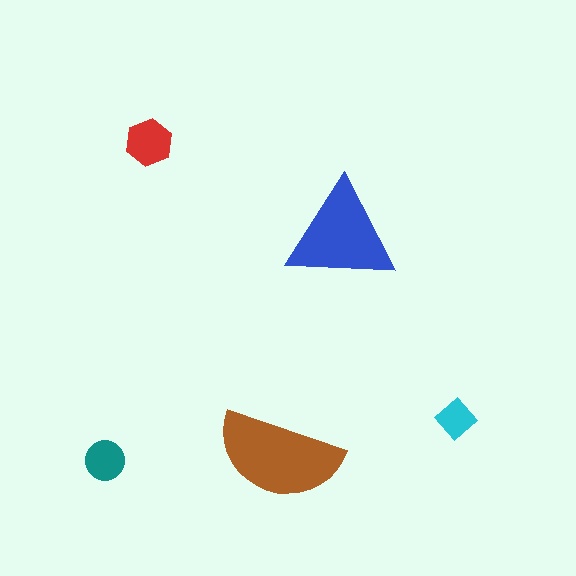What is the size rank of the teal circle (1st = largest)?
4th.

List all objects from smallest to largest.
The cyan diamond, the teal circle, the red hexagon, the blue triangle, the brown semicircle.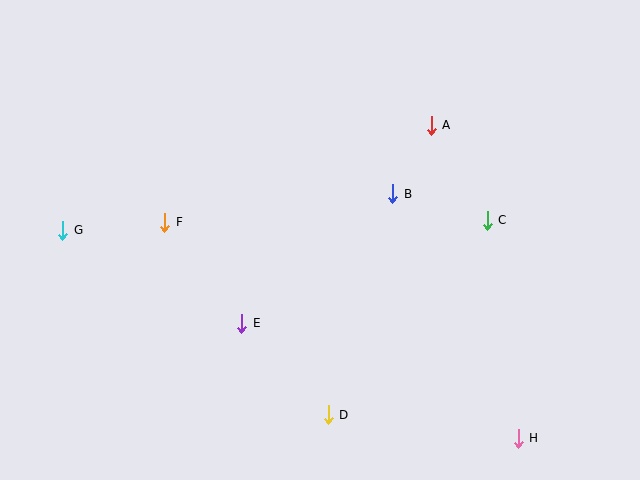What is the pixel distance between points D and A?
The distance between D and A is 307 pixels.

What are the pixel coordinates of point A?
Point A is at (431, 126).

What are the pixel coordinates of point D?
Point D is at (328, 415).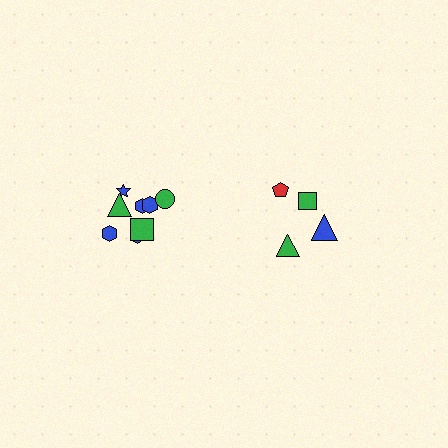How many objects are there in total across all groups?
There are 12 objects.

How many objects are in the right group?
There are 4 objects.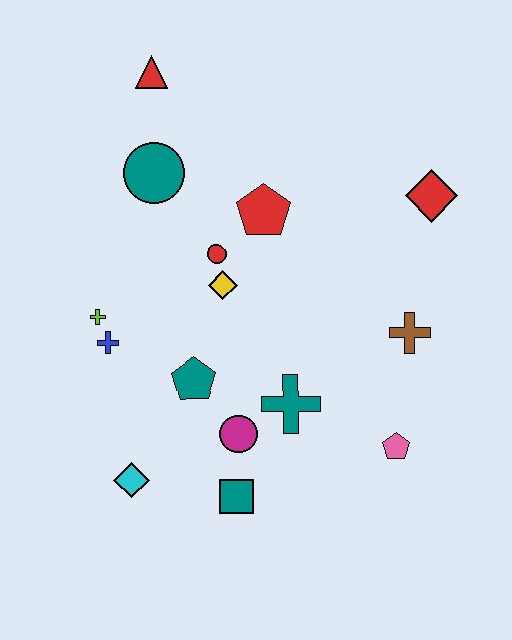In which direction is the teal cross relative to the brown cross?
The teal cross is to the left of the brown cross.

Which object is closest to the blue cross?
The lime cross is closest to the blue cross.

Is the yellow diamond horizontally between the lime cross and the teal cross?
Yes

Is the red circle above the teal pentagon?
Yes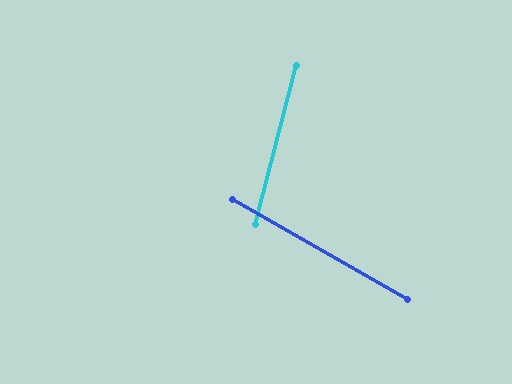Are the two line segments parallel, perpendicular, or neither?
Neither parallel nor perpendicular — they differ by about 75°.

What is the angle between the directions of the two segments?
Approximately 75 degrees.